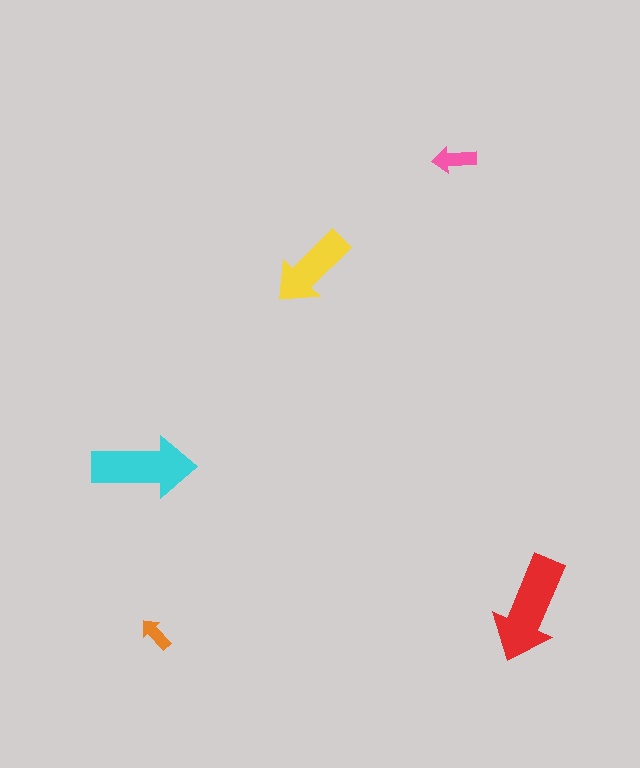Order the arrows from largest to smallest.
the red one, the cyan one, the yellow one, the pink one, the orange one.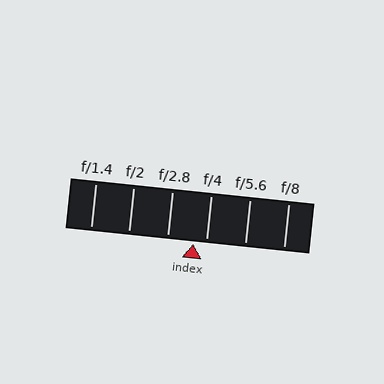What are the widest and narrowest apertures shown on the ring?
The widest aperture shown is f/1.4 and the narrowest is f/8.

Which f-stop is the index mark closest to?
The index mark is closest to f/4.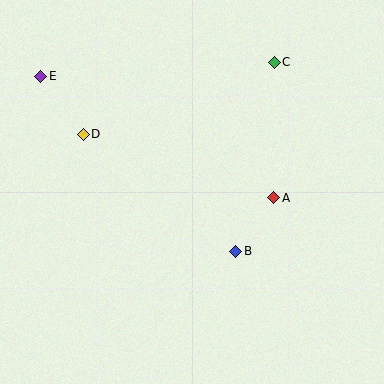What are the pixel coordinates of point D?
Point D is at (83, 134).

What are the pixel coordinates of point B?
Point B is at (236, 251).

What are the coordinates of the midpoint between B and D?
The midpoint between B and D is at (159, 193).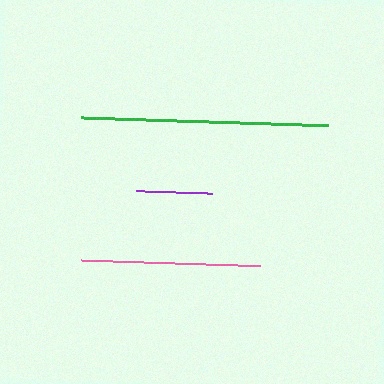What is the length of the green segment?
The green segment is approximately 247 pixels long.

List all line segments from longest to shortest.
From longest to shortest: green, pink, purple.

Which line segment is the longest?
The green line is the longest at approximately 247 pixels.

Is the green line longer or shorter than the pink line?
The green line is longer than the pink line.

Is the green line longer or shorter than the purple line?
The green line is longer than the purple line.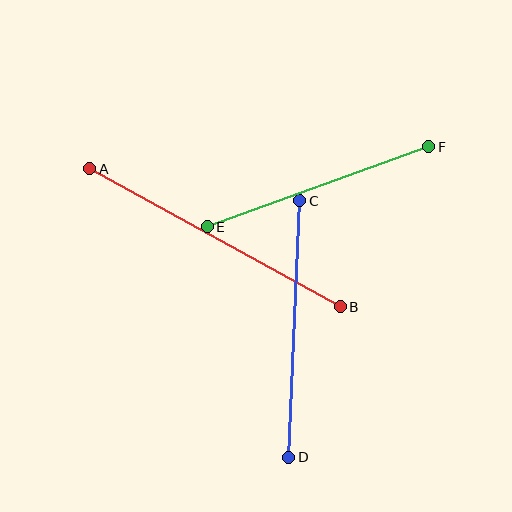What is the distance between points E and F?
The distance is approximately 236 pixels.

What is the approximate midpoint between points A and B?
The midpoint is at approximately (215, 238) pixels.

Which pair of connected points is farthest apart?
Points A and B are farthest apart.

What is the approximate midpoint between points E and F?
The midpoint is at approximately (318, 187) pixels.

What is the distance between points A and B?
The distance is approximately 286 pixels.